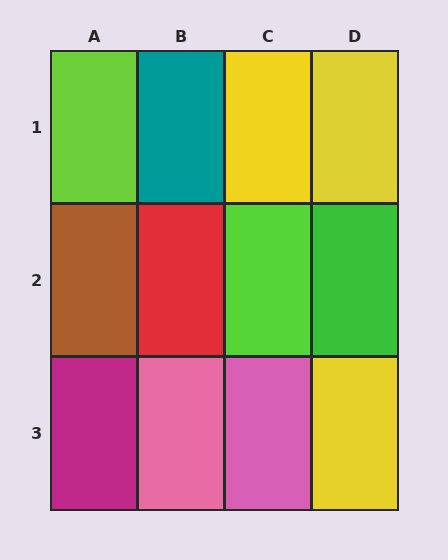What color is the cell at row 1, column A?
Lime.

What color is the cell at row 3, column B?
Pink.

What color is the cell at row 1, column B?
Teal.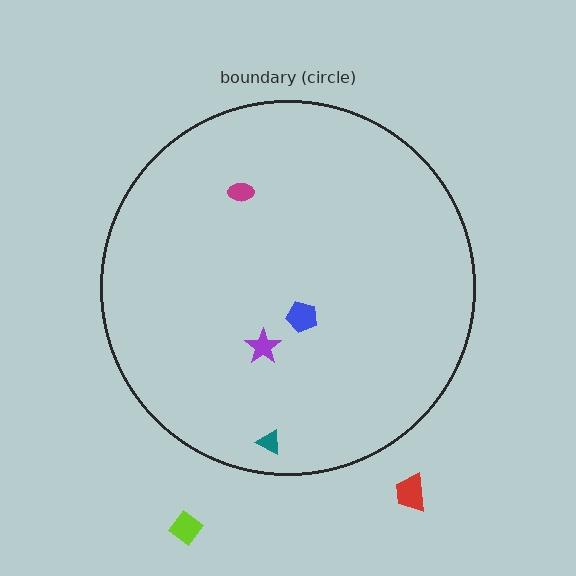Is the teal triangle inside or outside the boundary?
Inside.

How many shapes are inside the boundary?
4 inside, 2 outside.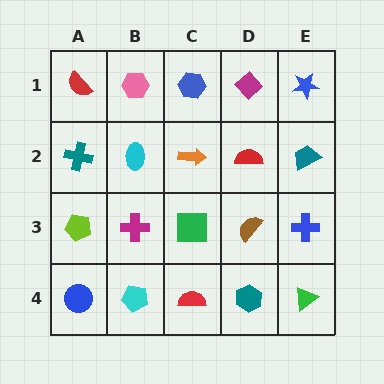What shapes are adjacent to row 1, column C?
An orange arrow (row 2, column C), a pink hexagon (row 1, column B), a magenta diamond (row 1, column D).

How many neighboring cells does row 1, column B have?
3.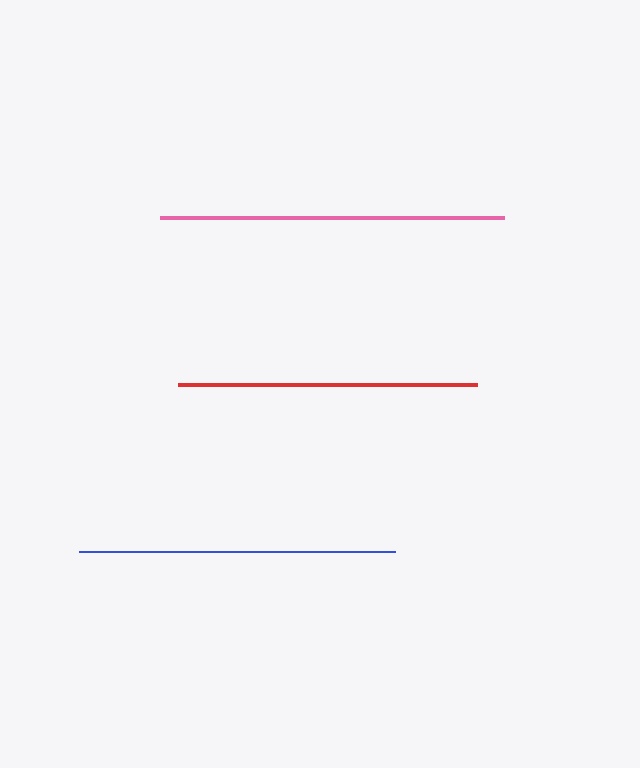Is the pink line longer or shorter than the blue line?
The pink line is longer than the blue line.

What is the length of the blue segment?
The blue segment is approximately 316 pixels long.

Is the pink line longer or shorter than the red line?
The pink line is longer than the red line.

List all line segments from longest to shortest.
From longest to shortest: pink, blue, red.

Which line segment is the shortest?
The red line is the shortest at approximately 299 pixels.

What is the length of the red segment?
The red segment is approximately 299 pixels long.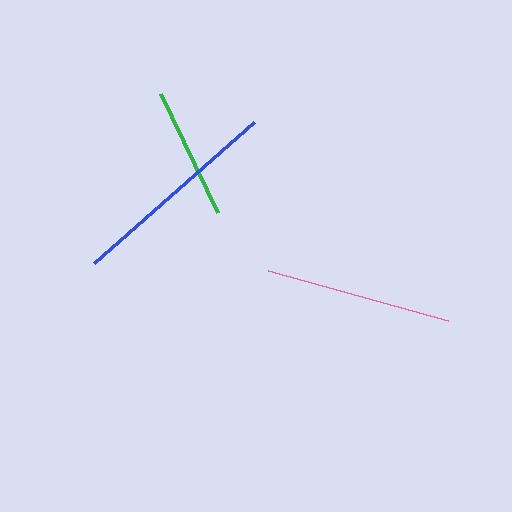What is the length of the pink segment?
The pink segment is approximately 187 pixels long.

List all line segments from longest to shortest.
From longest to shortest: blue, pink, green.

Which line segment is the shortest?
The green line is the shortest at approximately 132 pixels.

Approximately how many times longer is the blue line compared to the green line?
The blue line is approximately 1.6 times the length of the green line.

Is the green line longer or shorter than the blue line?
The blue line is longer than the green line.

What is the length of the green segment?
The green segment is approximately 132 pixels long.